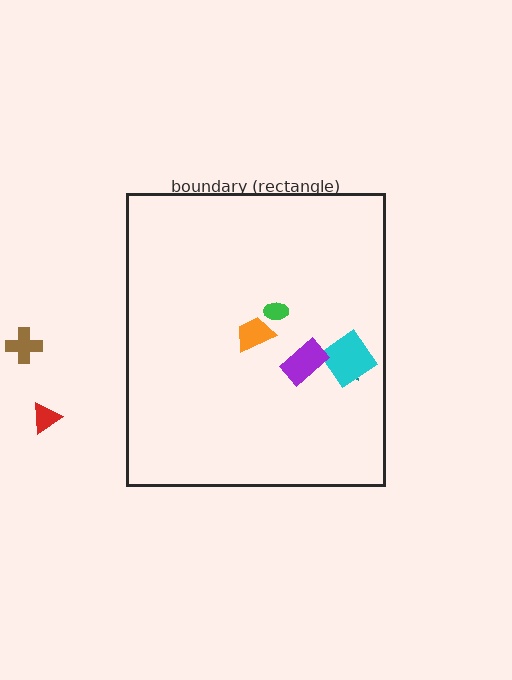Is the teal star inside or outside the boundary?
Inside.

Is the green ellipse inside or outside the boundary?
Inside.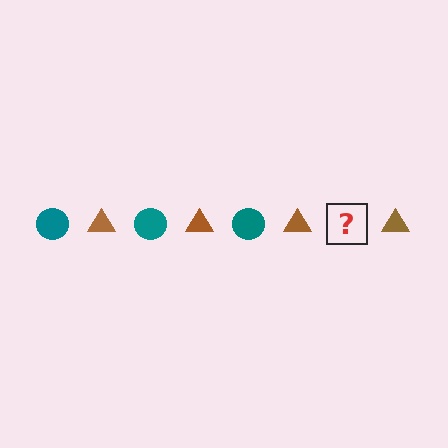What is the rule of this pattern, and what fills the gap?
The rule is that the pattern alternates between teal circle and brown triangle. The gap should be filled with a teal circle.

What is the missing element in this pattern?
The missing element is a teal circle.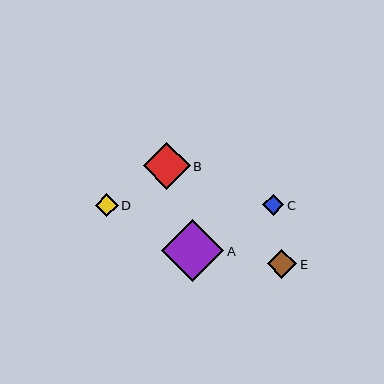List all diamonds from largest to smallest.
From largest to smallest: A, B, E, D, C.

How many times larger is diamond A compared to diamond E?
Diamond A is approximately 2.1 times the size of diamond E.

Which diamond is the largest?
Diamond A is the largest with a size of approximately 63 pixels.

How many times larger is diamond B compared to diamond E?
Diamond B is approximately 1.6 times the size of diamond E.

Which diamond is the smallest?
Diamond C is the smallest with a size of approximately 21 pixels.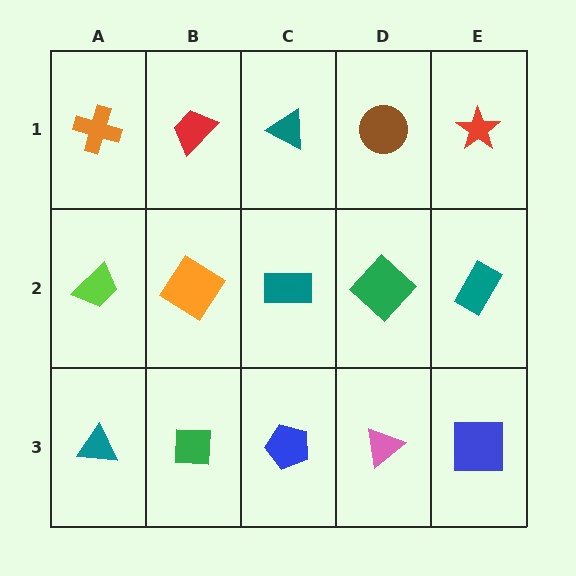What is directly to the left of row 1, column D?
A teal triangle.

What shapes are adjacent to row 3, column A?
A lime trapezoid (row 2, column A), a green square (row 3, column B).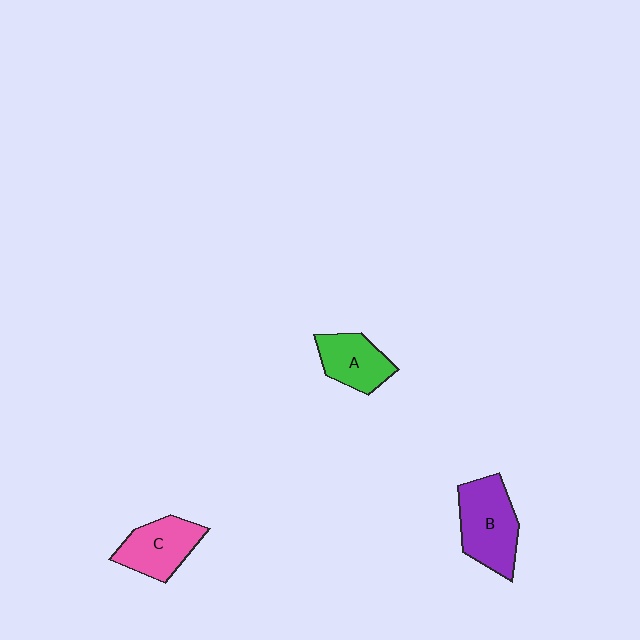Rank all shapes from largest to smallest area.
From largest to smallest: B (purple), C (pink), A (green).